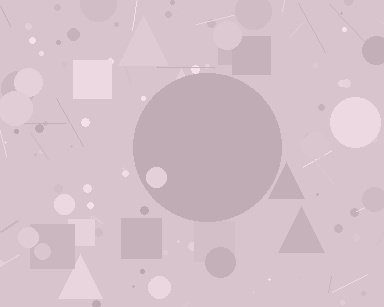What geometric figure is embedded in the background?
A circle is embedded in the background.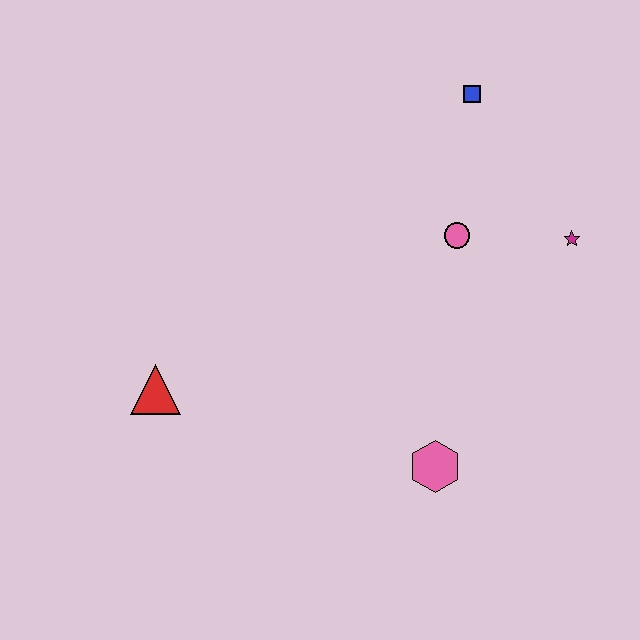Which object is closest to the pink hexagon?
The pink circle is closest to the pink hexagon.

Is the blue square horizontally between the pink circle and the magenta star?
Yes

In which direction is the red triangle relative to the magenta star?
The red triangle is to the left of the magenta star.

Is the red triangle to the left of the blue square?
Yes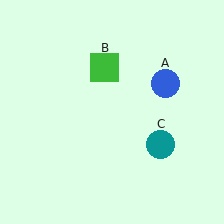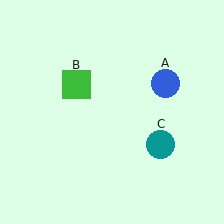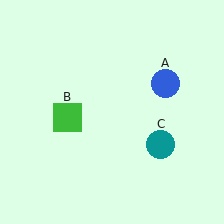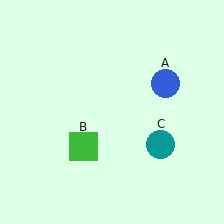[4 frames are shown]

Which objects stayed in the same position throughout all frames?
Blue circle (object A) and teal circle (object C) remained stationary.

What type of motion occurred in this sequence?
The green square (object B) rotated counterclockwise around the center of the scene.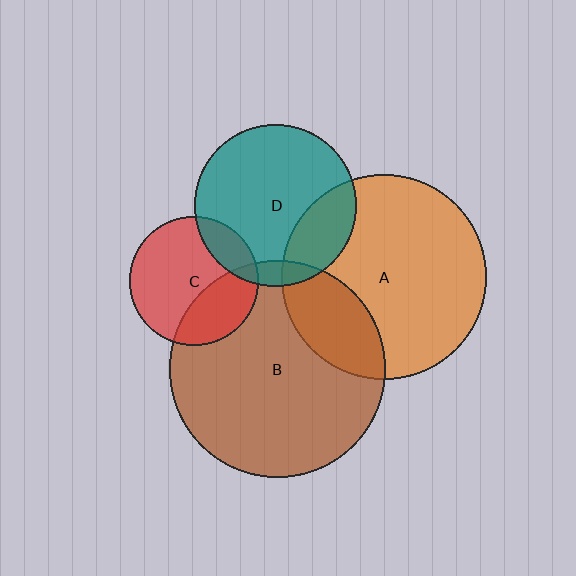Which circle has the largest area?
Circle B (brown).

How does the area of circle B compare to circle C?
Approximately 2.8 times.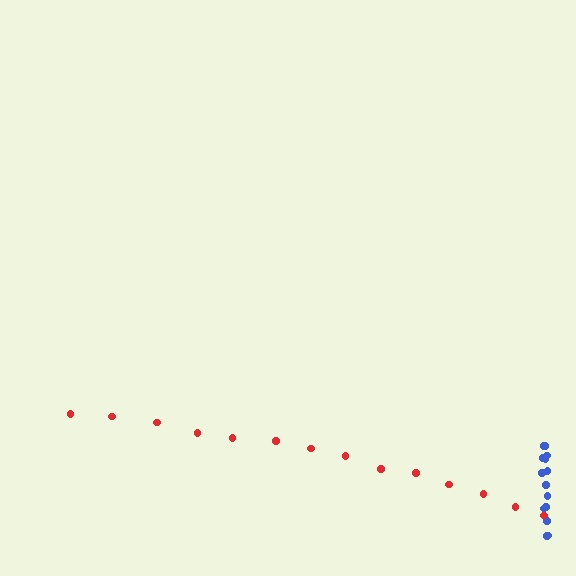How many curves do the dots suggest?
There are 2 distinct paths.